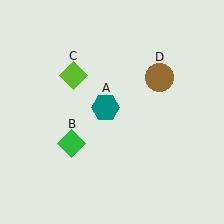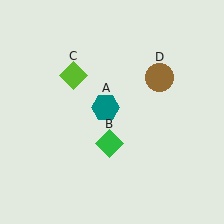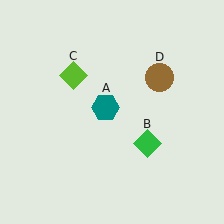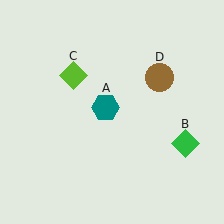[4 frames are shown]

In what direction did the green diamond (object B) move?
The green diamond (object B) moved right.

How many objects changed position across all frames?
1 object changed position: green diamond (object B).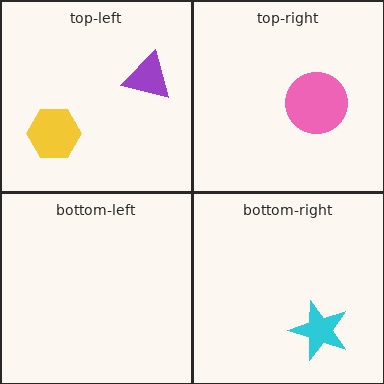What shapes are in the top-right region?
The pink circle.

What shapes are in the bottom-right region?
The cyan star.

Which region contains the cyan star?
The bottom-right region.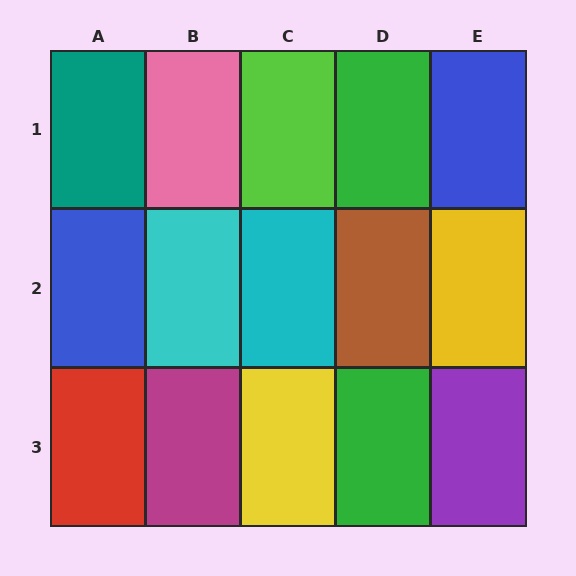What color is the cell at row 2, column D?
Brown.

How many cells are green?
2 cells are green.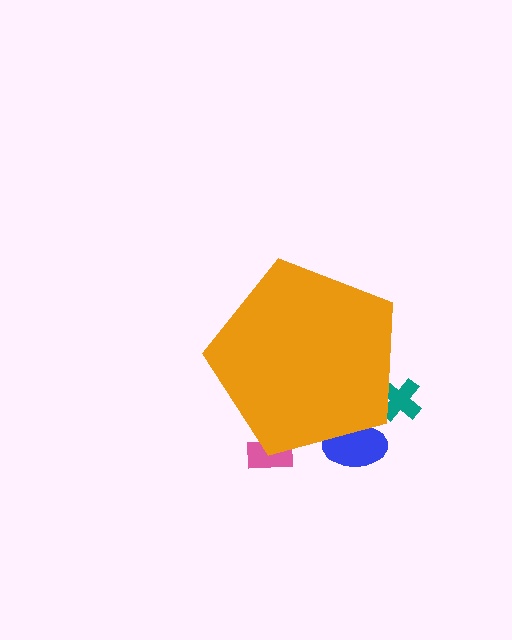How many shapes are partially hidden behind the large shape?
3 shapes are partially hidden.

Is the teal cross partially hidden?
Yes, the teal cross is partially hidden behind the orange pentagon.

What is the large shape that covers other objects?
An orange pentagon.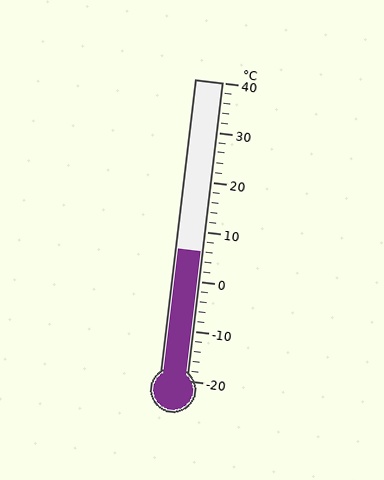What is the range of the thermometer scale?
The thermometer scale ranges from -20°C to 40°C.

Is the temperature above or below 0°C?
The temperature is above 0°C.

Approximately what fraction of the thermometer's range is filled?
The thermometer is filled to approximately 45% of its range.